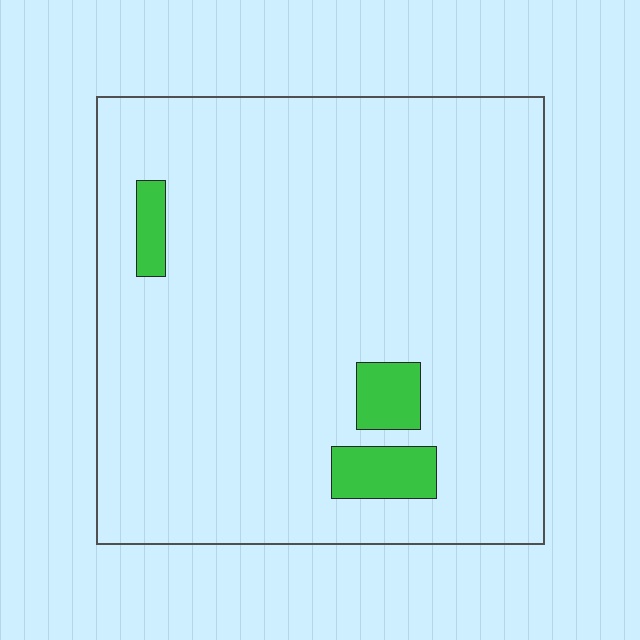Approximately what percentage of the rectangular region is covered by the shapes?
Approximately 5%.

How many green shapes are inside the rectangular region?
3.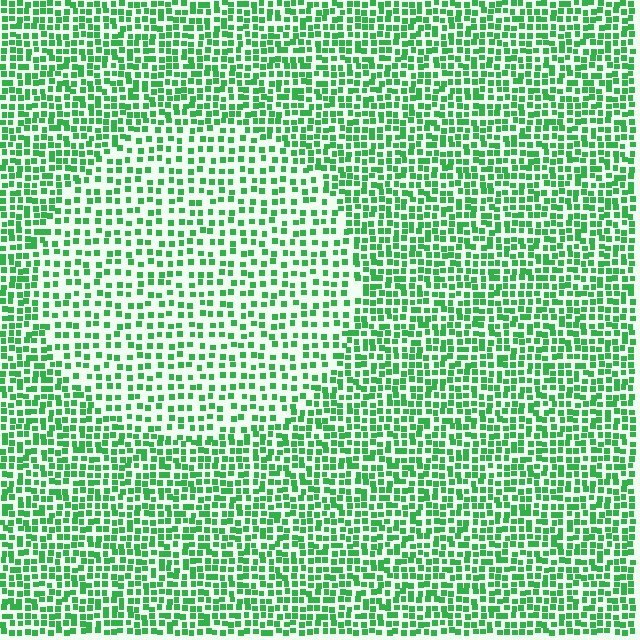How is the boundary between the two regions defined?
The boundary is defined by a change in element density (approximately 1.7x ratio). All elements are the same color, size, and shape.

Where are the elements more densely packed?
The elements are more densely packed outside the circle boundary.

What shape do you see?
I see a circle.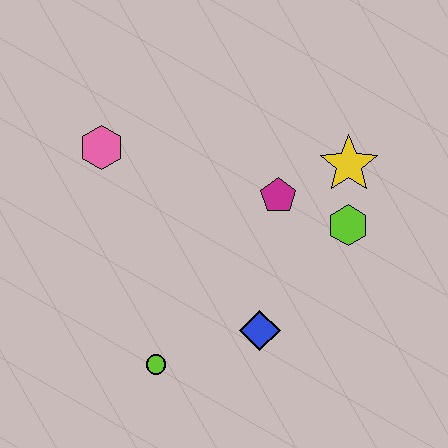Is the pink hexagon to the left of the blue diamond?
Yes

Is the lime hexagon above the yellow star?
No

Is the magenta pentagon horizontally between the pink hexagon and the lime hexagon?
Yes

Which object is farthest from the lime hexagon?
The pink hexagon is farthest from the lime hexagon.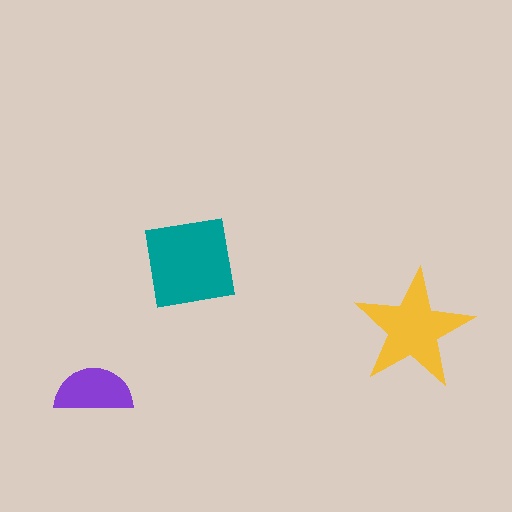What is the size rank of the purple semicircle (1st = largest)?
3rd.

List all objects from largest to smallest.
The teal square, the yellow star, the purple semicircle.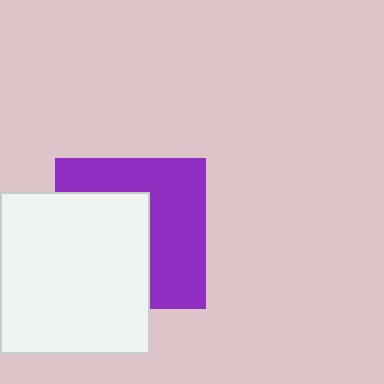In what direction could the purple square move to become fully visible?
The purple square could move right. That would shift it out from behind the white rectangle entirely.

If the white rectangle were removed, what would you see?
You would see the complete purple square.